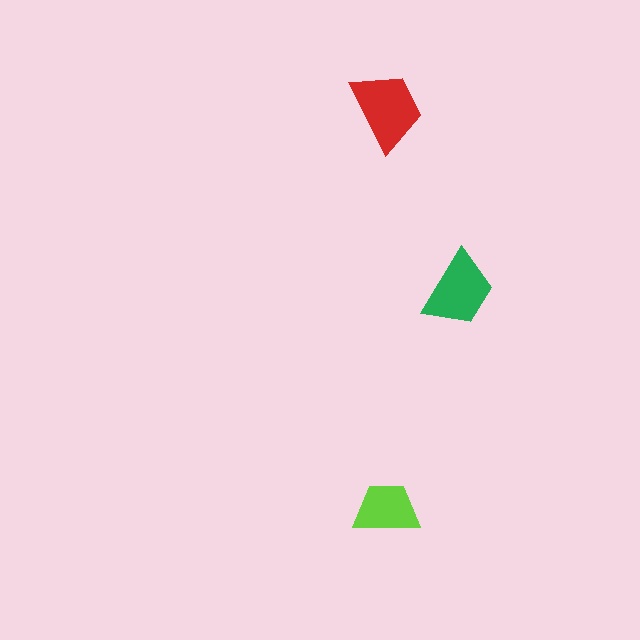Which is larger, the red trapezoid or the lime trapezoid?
The red one.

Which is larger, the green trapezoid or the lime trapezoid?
The green one.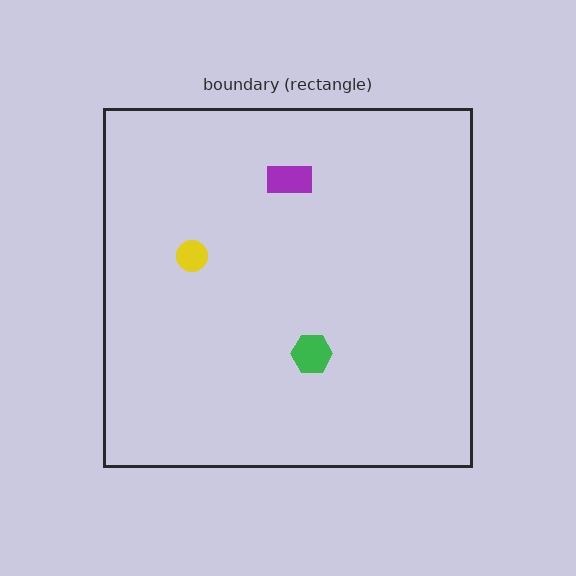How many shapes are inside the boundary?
3 inside, 0 outside.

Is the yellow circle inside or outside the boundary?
Inside.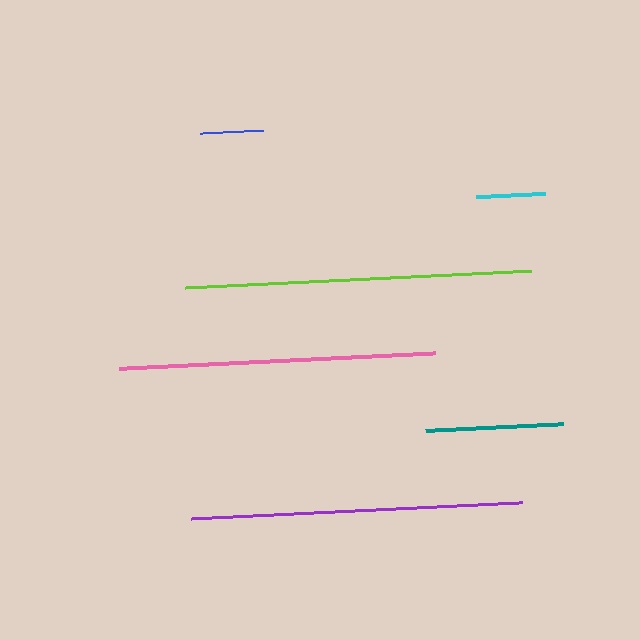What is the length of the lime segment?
The lime segment is approximately 345 pixels long.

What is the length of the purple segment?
The purple segment is approximately 332 pixels long.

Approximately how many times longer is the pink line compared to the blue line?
The pink line is approximately 5.0 times the length of the blue line.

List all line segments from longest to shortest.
From longest to shortest: lime, purple, pink, teal, cyan, blue.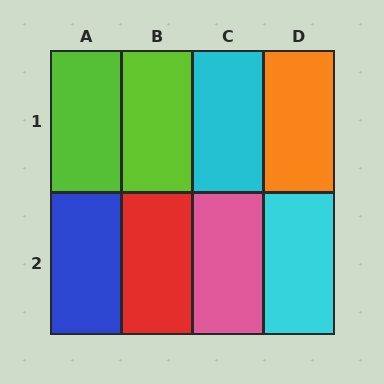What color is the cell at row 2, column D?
Cyan.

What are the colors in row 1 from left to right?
Lime, lime, cyan, orange.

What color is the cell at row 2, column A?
Blue.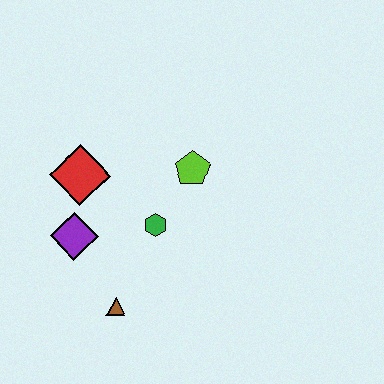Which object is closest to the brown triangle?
The purple diamond is closest to the brown triangle.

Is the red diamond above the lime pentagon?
No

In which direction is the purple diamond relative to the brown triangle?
The purple diamond is above the brown triangle.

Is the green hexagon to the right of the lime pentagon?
No